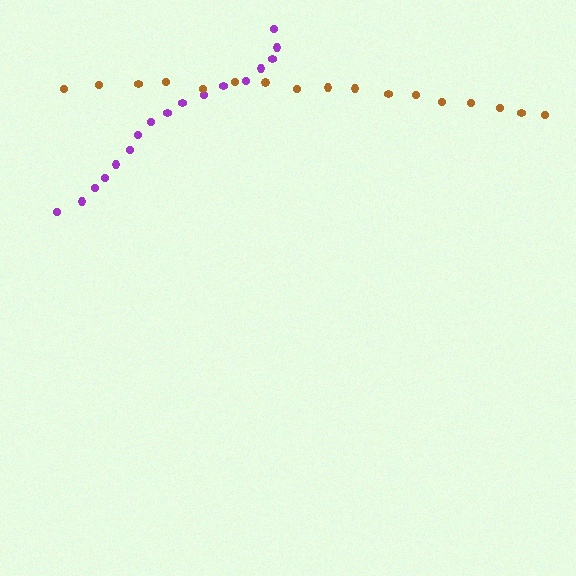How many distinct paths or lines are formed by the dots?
There are 2 distinct paths.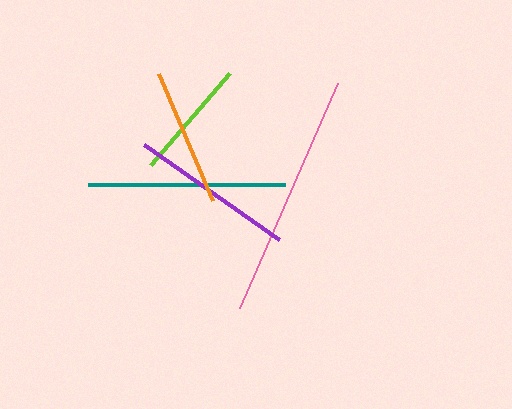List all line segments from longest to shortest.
From longest to shortest: pink, teal, purple, orange, lime.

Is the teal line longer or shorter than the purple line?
The teal line is longer than the purple line.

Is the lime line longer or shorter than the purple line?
The purple line is longer than the lime line.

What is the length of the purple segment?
The purple segment is approximately 166 pixels long.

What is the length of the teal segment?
The teal segment is approximately 197 pixels long.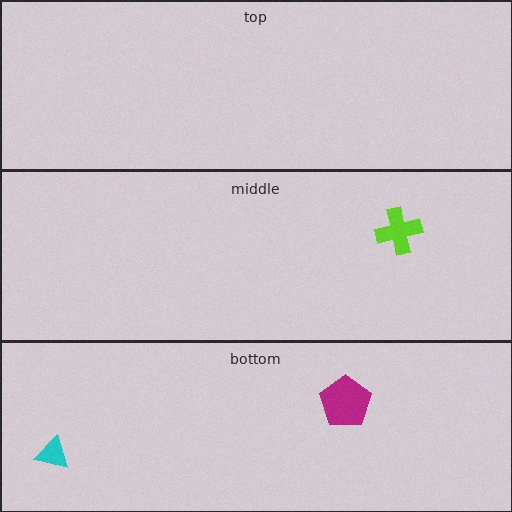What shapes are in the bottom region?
The magenta pentagon, the cyan triangle.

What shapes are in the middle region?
The lime cross.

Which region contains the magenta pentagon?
The bottom region.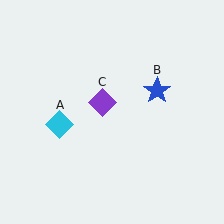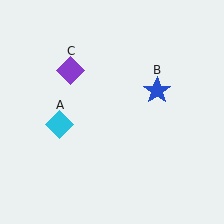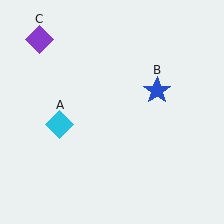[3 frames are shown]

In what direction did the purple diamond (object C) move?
The purple diamond (object C) moved up and to the left.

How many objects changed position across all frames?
1 object changed position: purple diamond (object C).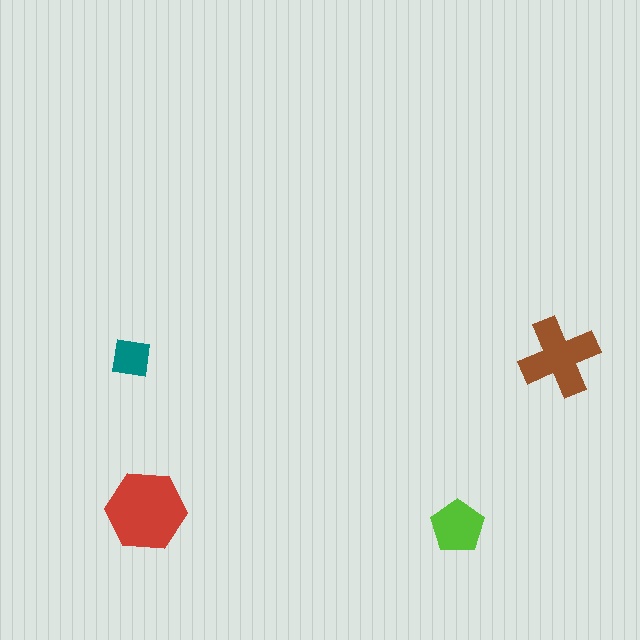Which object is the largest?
The red hexagon.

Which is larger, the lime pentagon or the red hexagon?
The red hexagon.